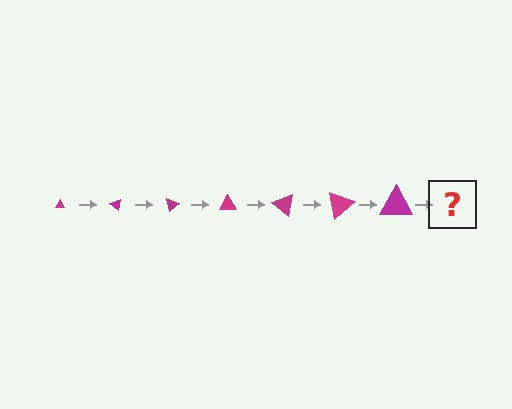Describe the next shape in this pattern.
It should be a triangle, larger than the previous one and rotated 280 degrees from the start.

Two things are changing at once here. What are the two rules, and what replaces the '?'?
The two rules are that the triangle grows larger each step and it rotates 40 degrees each step. The '?' should be a triangle, larger than the previous one and rotated 280 degrees from the start.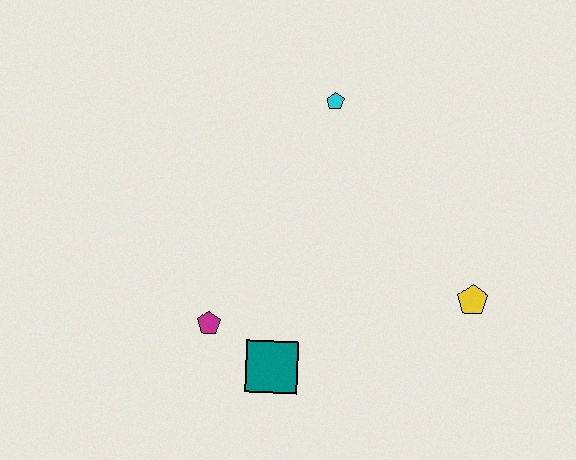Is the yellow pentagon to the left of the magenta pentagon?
No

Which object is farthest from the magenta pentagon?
The yellow pentagon is farthest from the magenta pentagon.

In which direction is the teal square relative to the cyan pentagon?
The teal square is below the cyan pentagon.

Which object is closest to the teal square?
The magenta pentagon is closest to the teal square.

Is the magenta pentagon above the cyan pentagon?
No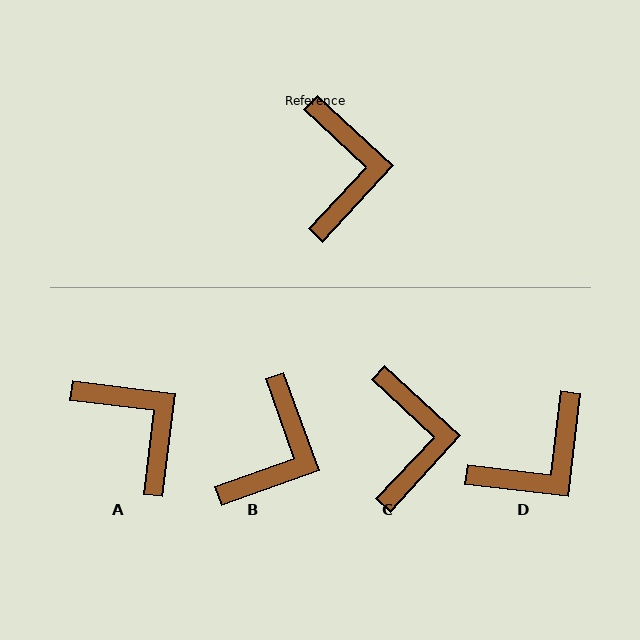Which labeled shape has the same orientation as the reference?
C.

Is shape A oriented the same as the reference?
No, it is off by about 36 degrees.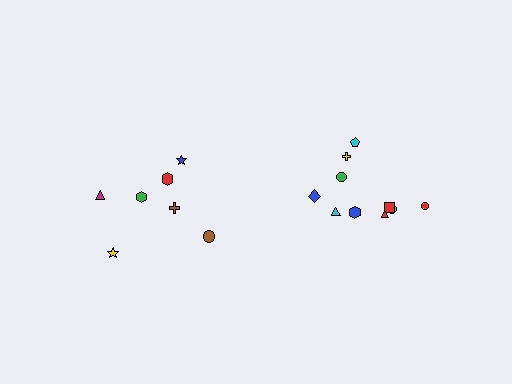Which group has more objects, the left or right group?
The right group.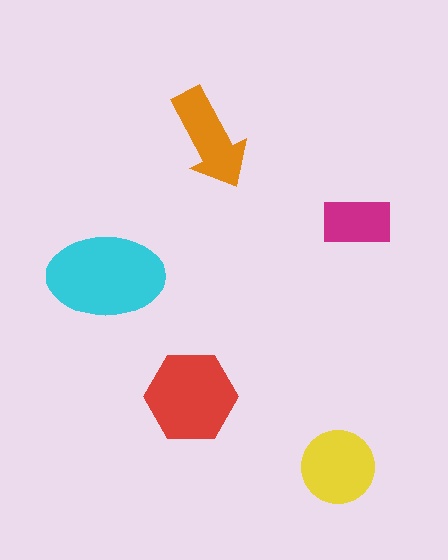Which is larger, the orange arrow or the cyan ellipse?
The cyan ellipse.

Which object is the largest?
The cyan ellipse.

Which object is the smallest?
The magenta rectangle.